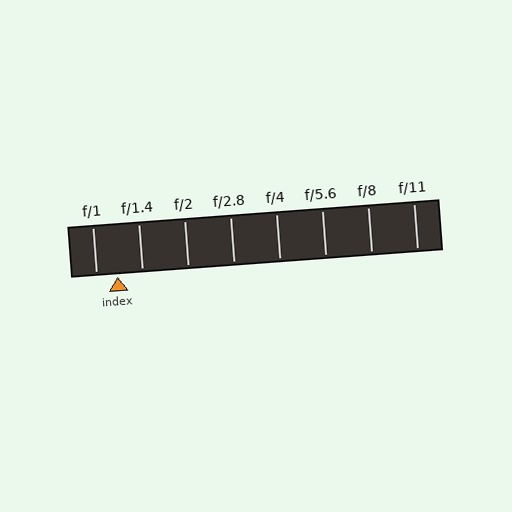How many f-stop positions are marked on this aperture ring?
There are 8 f-stop positions marked.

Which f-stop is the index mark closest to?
The index mark is closest to f/1.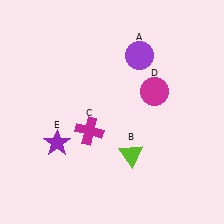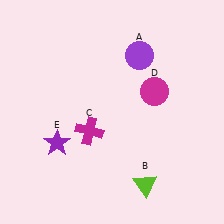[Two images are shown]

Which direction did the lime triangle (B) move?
The lime triangle (B) moved down.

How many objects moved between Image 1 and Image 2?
1 object moved between the two images.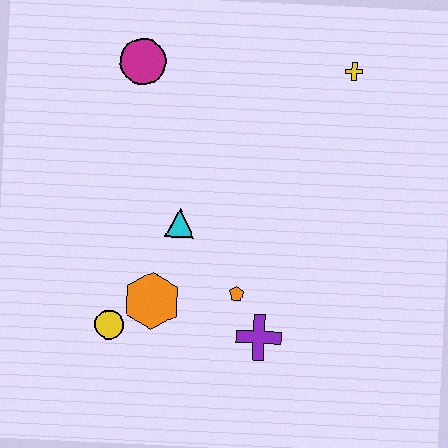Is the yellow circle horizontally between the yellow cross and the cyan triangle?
No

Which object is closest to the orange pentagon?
The purple cross is closest to the orange pentagon.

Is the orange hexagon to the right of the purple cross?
No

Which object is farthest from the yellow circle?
The yellow cross is farthest from the yellow circle.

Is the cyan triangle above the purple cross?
Yes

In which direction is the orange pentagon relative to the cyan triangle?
The orange pentagon is below the cyan triangle.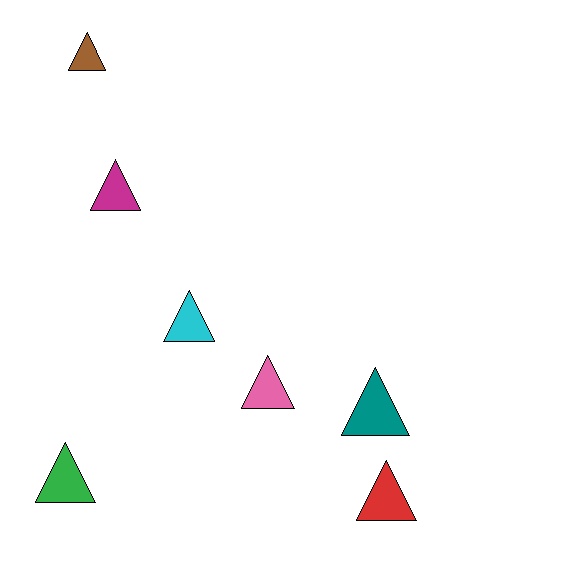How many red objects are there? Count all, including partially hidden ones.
There is 1 red object.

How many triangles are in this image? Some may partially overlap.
There are 7 triangles.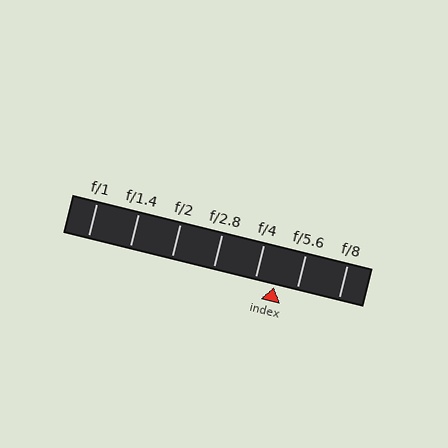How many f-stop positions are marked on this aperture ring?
There are 7 f-stop positions marked.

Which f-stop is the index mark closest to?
The index mark is closest to f/4.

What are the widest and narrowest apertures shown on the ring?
The widest aperture shown is f/1 and the narrowest is f/8.